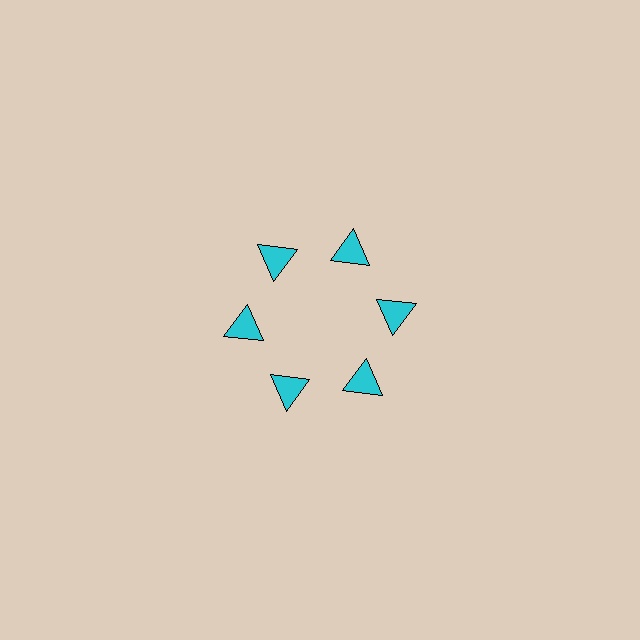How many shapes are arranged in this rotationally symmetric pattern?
There are 6 shapes, arranged in 6 groups of 1.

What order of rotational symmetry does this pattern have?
This pattern has 6-fold rotational symmetry.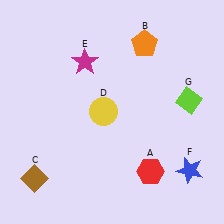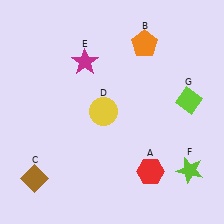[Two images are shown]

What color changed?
The star (F) changed from blue in Image 1 to lime in Image 2.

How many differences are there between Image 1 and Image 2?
There is 1 difference between the two images.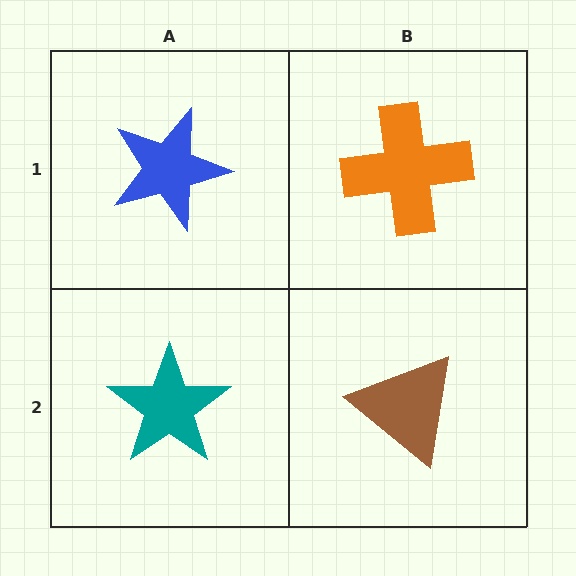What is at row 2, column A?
A teal star.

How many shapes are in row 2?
2 shapes.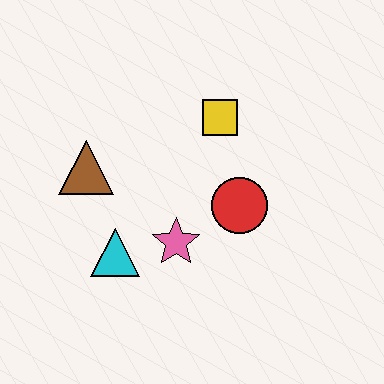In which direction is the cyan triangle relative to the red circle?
The cyan triangle is to the left of the red circle.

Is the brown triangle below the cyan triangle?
No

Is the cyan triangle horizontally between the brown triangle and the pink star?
Yes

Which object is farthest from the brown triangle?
The red circle is farthest from the brown triangle.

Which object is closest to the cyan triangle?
The pink star is closest to the cyan triangle.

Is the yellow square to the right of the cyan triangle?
Yes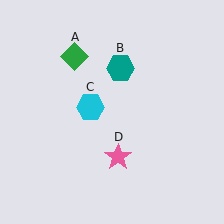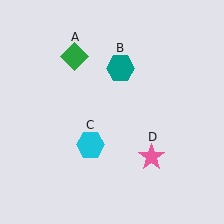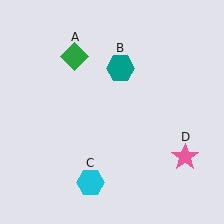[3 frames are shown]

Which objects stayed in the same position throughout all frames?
Green diamond (object A) and teal hexagon (object B) remained stationary.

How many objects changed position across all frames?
2 objects changed position: cyan hexagon (object C), pink star (object D).